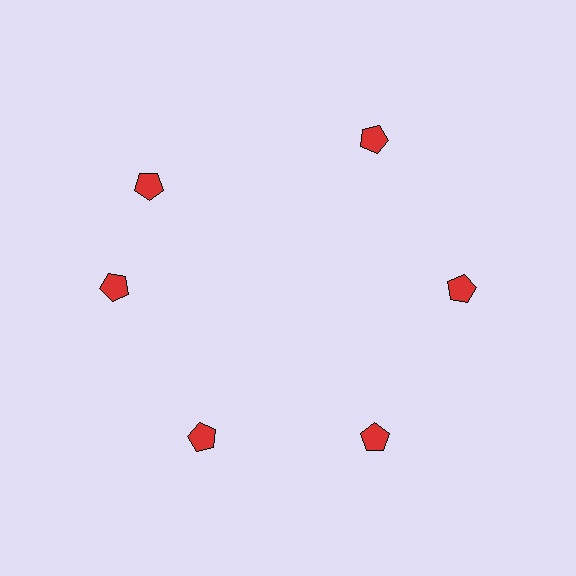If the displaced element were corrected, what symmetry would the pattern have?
It would have 6-fold rotational symmetry — the pattern would map onto itself every 60 degrees.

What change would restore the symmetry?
The symmetry would be restored by rotating it back into even spacing with its neighbors so that all 6 pentagons sit at equal angles and equal distance from the center.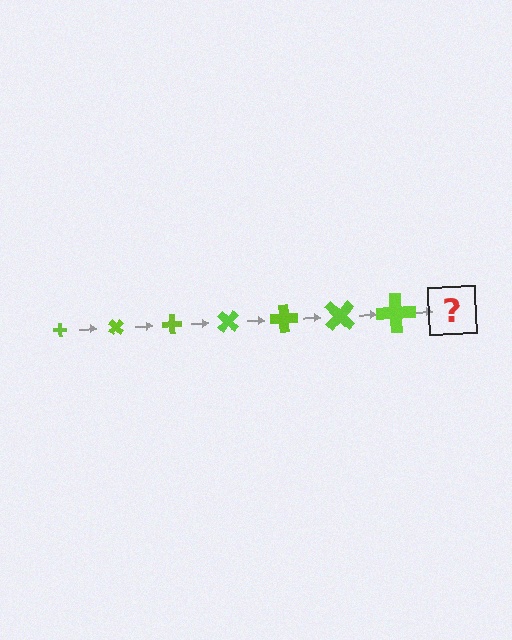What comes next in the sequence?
The next element should be a cross, larger than the previous one and rotated 315 degrees from the start.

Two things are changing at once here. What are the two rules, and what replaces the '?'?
The two rules are that the cross grows larger each step and it rotates 45 degrees each step. The '?' should be a cross, larger than the previous one and rotated 315 degrees from the start.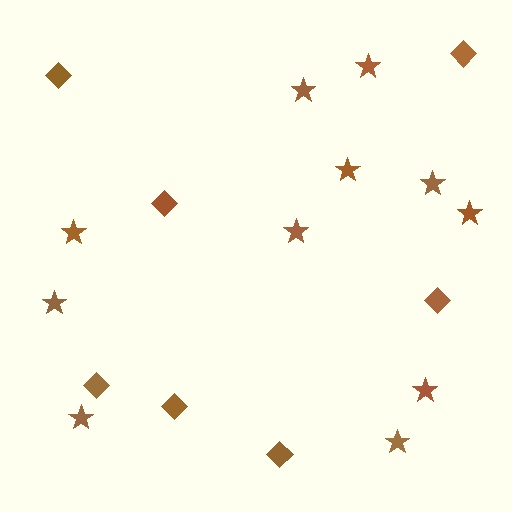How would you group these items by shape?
There are 2 groups: one group of stars (11) and one group of diamonds (7).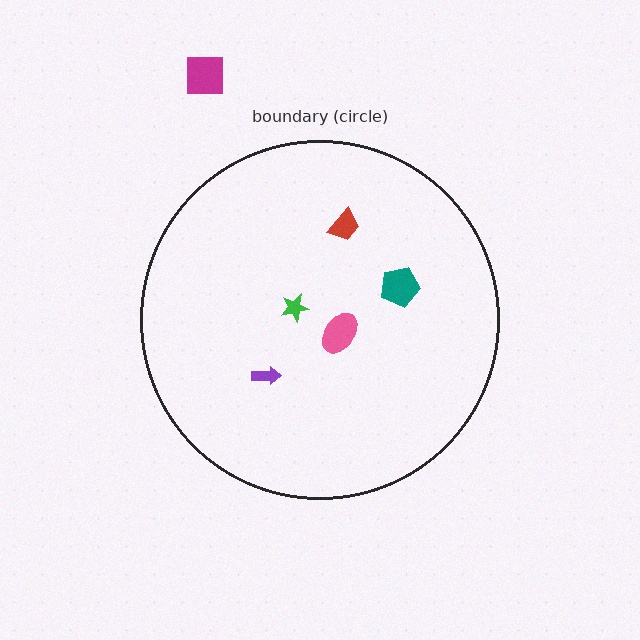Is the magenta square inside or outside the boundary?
Outside.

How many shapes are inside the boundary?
5 inside, 1 outside.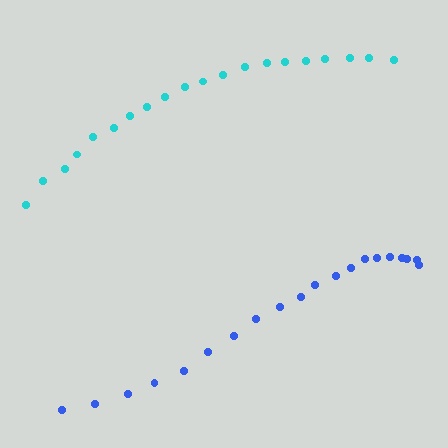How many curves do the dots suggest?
There are 2 distinct paths.